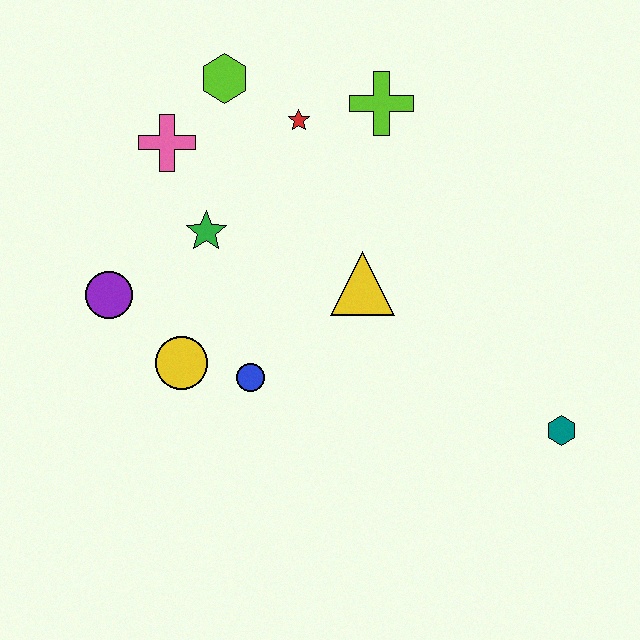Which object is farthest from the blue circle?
The teal hexagon is farthest from the blue circle.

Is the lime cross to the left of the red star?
No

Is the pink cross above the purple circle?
Yes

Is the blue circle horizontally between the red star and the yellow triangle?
No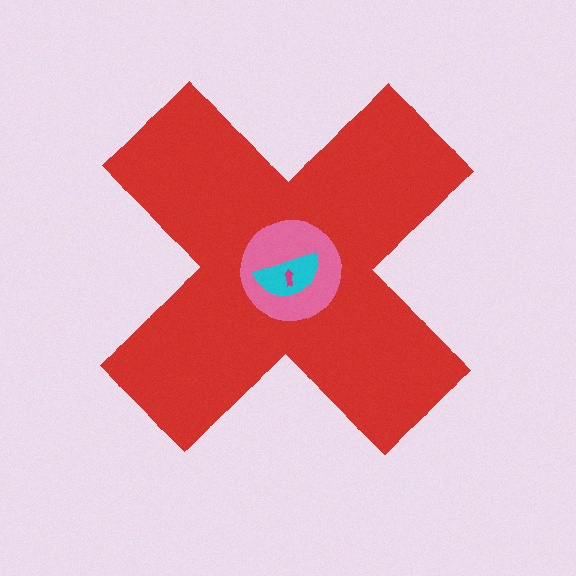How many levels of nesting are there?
4.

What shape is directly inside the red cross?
The pink circle.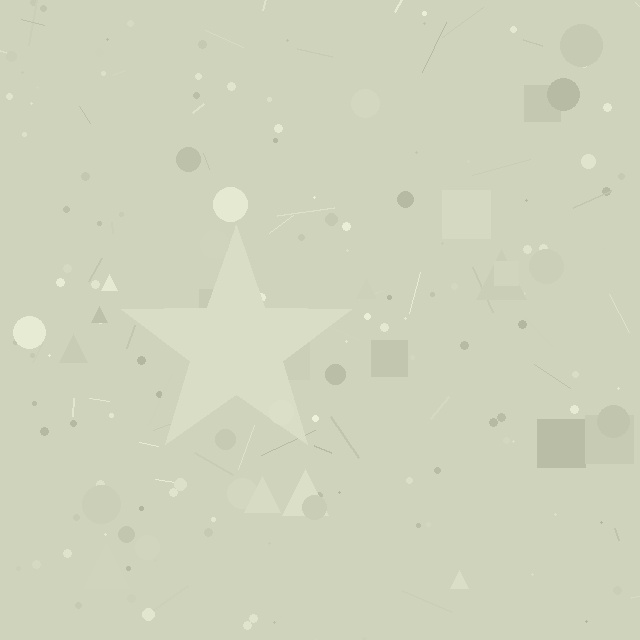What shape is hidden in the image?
A star is hidden in the image.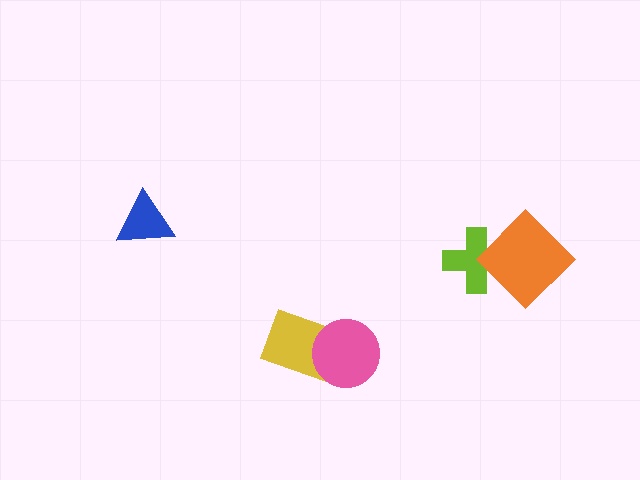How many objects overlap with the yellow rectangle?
1 object overlaps with the yellow rectangle.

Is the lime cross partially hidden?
Yes, it is partially covered by another shape.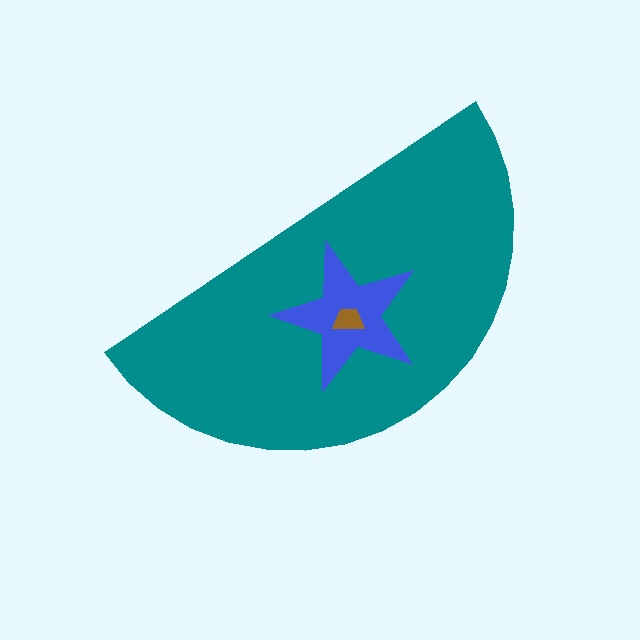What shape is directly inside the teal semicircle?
The blue star.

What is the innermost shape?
The brown trapezoid.